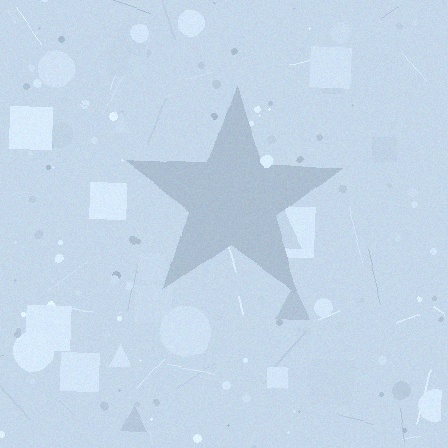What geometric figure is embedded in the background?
A star is embedded in the background.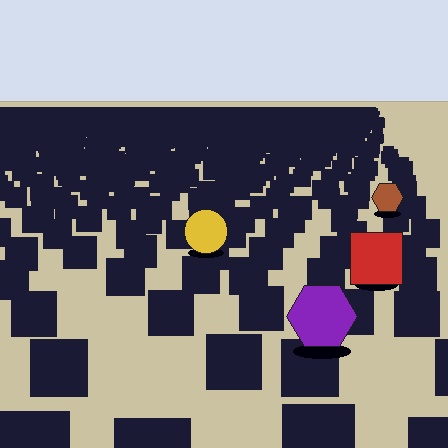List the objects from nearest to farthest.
From nearest to farthest: the purple hexagon, the red square, the yellow circle, the brown hexagon.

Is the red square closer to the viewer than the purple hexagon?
No. The purple hexagon is closer — you can tell from the texture gradient: the ground texture is coarser near it.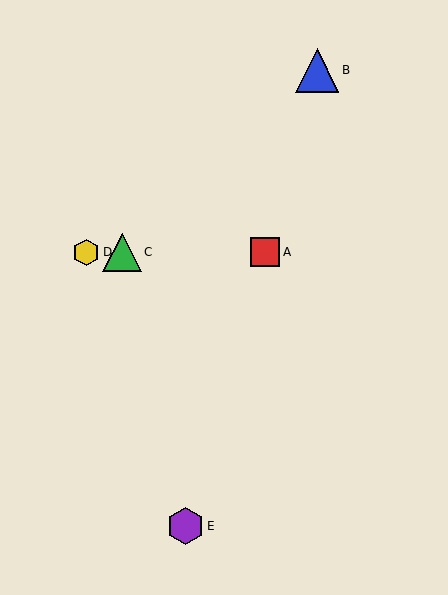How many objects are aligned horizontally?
3 objects (A, C, D) are aligned horizontally.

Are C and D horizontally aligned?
Yes, both are at y≈252.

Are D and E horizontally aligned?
No, D is at y≈252 and E is at y≈526.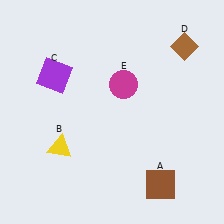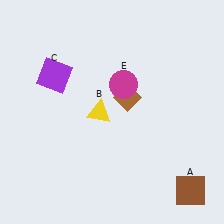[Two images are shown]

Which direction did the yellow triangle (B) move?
The yellow triangle (B) moved right.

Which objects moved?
The objects that moved are: the brown square (A), the yellow triangle (B), the brown diamond (D).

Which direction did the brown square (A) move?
The brown square (A) moved right.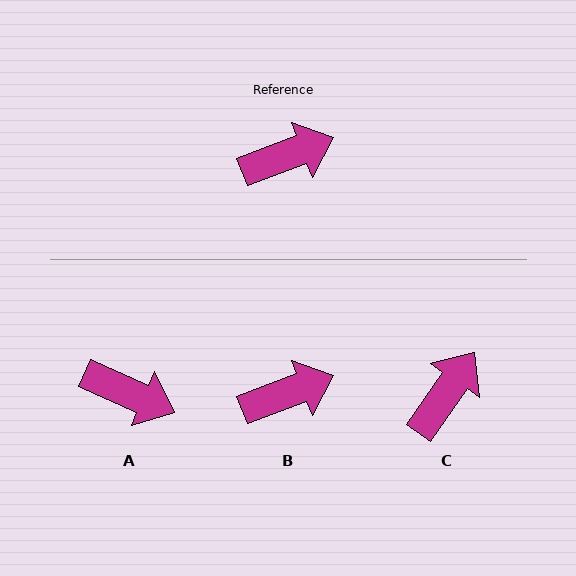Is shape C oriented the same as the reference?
No, it is off by about 35 degrees.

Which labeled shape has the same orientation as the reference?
B.